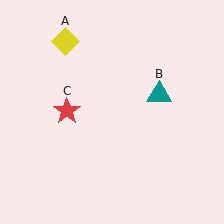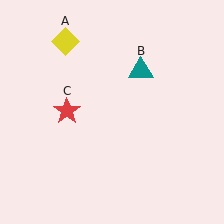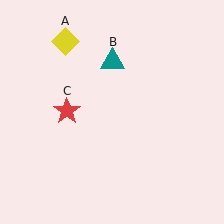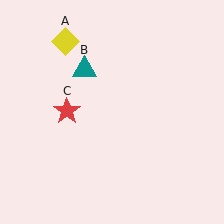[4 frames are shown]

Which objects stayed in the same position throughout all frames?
Yellow diamond (object A) and red star (object C) remained stationary.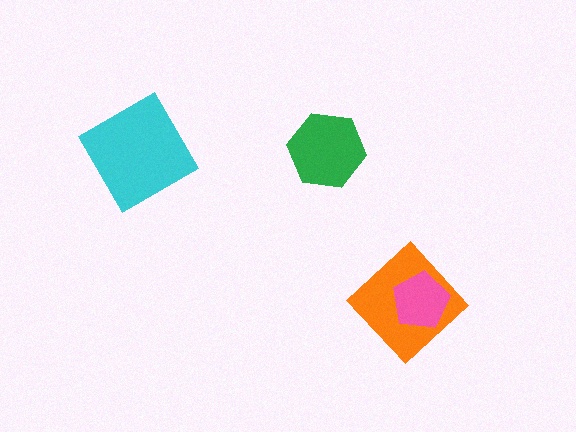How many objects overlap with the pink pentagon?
1 object overlaps with the pink pentagon.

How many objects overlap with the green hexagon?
0 objects overlap with the green hexagon.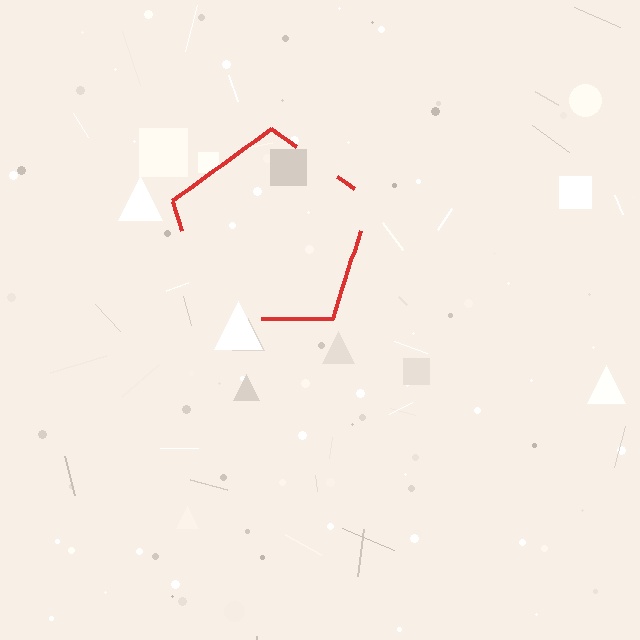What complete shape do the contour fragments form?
The contour fragments form a pentagon.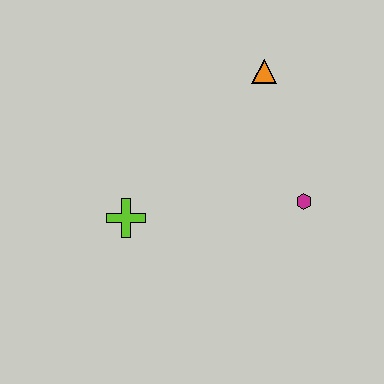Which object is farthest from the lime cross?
The orange triangle is farthest from the lime cross.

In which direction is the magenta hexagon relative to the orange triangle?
The magenta hexagon is below the orange triangle.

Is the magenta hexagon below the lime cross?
No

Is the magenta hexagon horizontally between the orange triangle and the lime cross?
No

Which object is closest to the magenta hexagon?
The orange triangle is closest to the magenta hexagon.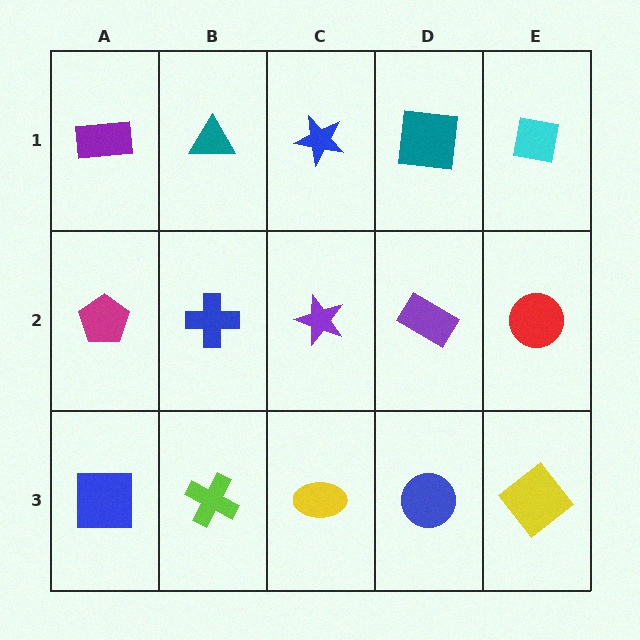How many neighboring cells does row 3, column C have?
3.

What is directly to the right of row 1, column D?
A cyan square.